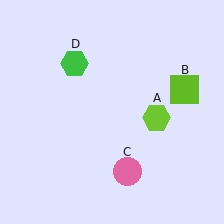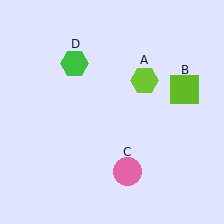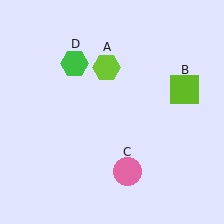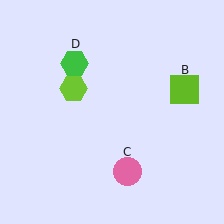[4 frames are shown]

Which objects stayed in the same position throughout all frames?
Lime square (object B) and pink circle (object C) and green hexagon (object D) remained stationary.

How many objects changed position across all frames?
1 object changed position: lime hexagon (object A).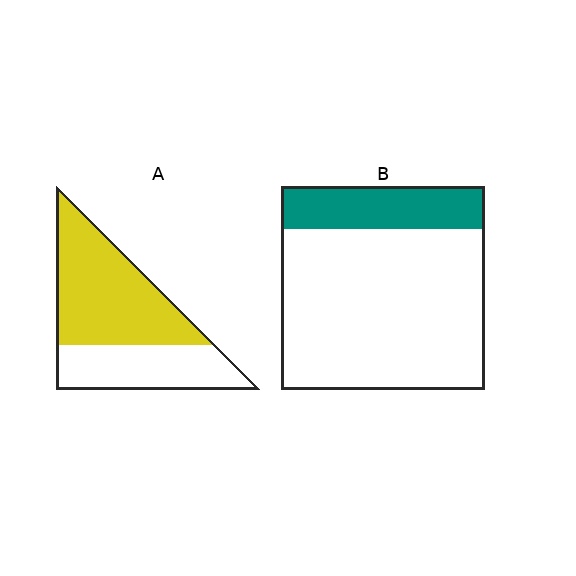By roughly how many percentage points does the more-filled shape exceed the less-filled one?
By roughly 40 percentage points (A over B).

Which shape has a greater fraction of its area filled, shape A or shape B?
Shape A.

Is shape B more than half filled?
No.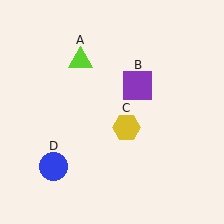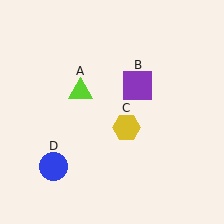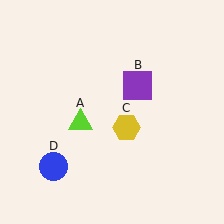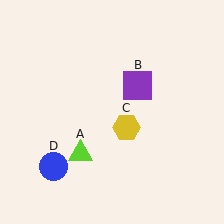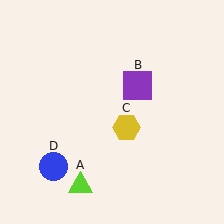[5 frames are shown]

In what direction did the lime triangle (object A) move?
The lime triangle (object A) moved down.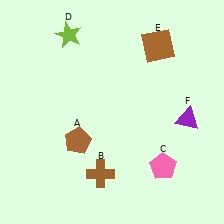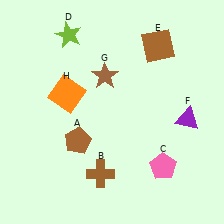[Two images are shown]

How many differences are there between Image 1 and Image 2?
There are 2 differences between the two images.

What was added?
A brown star (G), an orange square (H) were added in Image 2.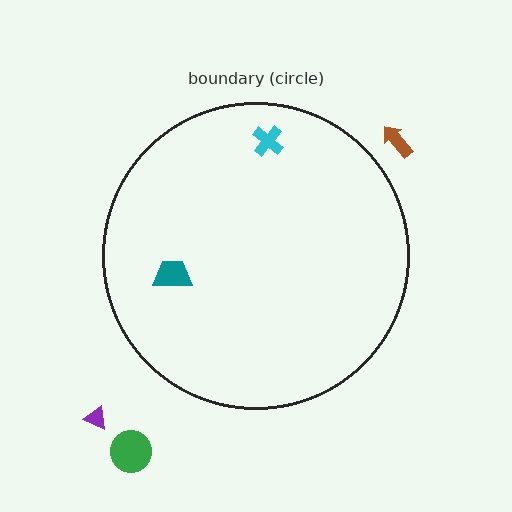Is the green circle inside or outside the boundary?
Outside.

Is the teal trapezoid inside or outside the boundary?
Inside.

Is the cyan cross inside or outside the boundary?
Inside.